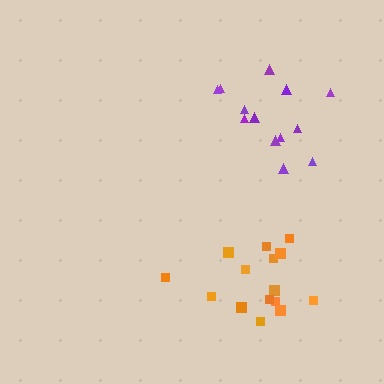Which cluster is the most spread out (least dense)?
Purple.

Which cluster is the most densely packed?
Orange.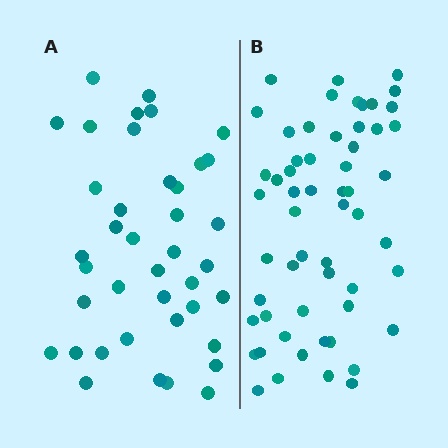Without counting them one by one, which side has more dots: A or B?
Region B (the right region) has more dots.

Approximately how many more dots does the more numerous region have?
Region B has approximately 15 more dots than region A.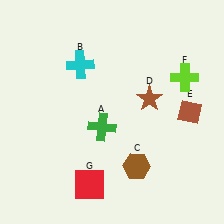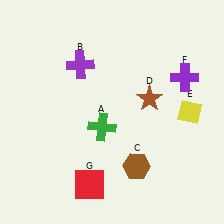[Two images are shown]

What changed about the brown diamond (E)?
In Image 1, E is brown. In Image 2, it changed to yellow.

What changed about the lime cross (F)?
In Image 1, F is lime. In Image 2, it changed to purple.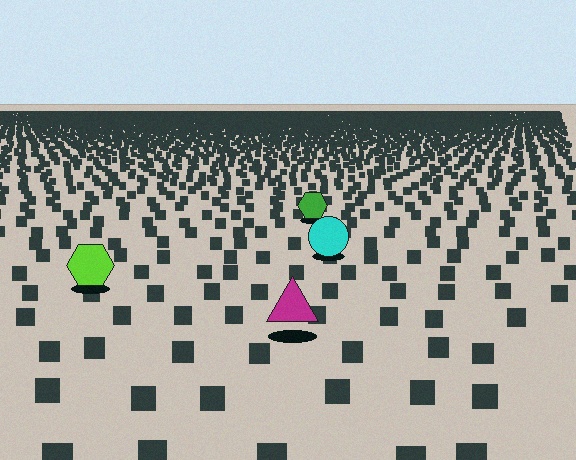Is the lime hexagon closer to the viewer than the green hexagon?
Yes. The lime hexagon is closer — you can tell from the texture gradient: the ground texture is coarser near it.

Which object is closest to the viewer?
The magenta triangle is closest. The texture marks near it are larger and more spread out.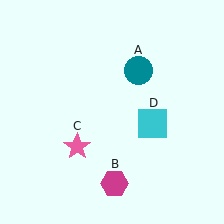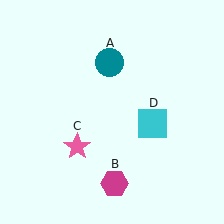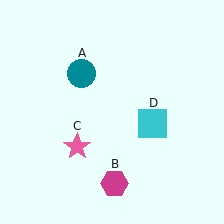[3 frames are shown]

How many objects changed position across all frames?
1 object changed position: teal circle (object A).